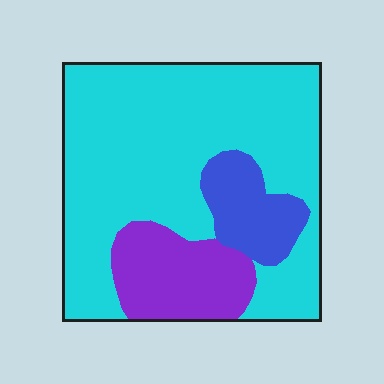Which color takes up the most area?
Cyan, at roughly 70%.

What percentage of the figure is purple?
Purple covers 17% of the figure.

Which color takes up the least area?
Blue, at roughly 10%.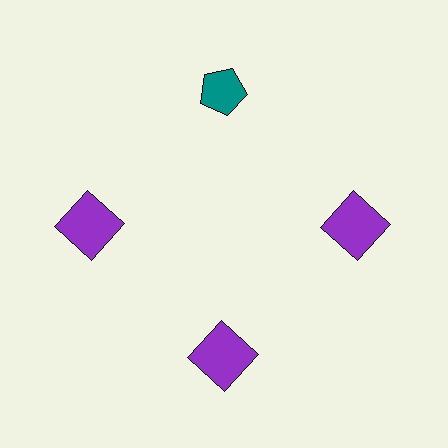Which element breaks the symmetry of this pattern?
The teal pentagon at roughly the 12 o'clock position breaks the symmetry. All other shapes are purple squares.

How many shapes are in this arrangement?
There are 4 shapes arranged in a ring pattern.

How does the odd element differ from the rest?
It differs in both color (teal instead of purple) and shape (pentagon instead of square).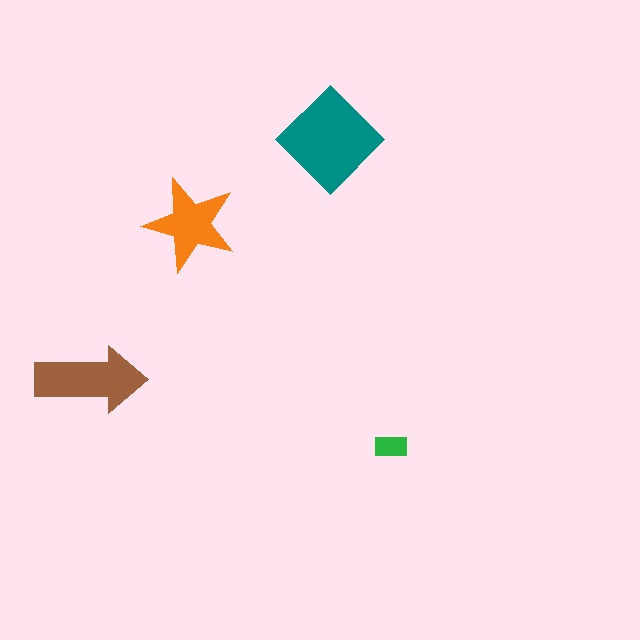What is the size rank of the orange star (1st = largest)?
3rd.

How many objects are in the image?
There are 4 objects in the image.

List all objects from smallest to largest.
The green rectangle, the orange star, the brown arrow, the teal diamond.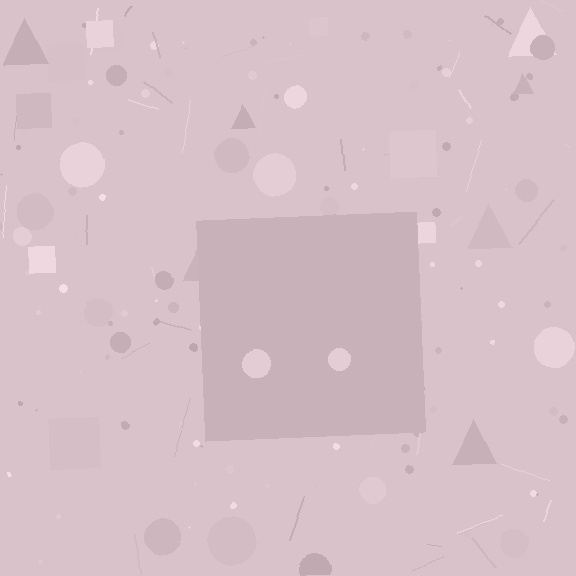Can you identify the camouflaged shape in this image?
The camouflaged shape is a square.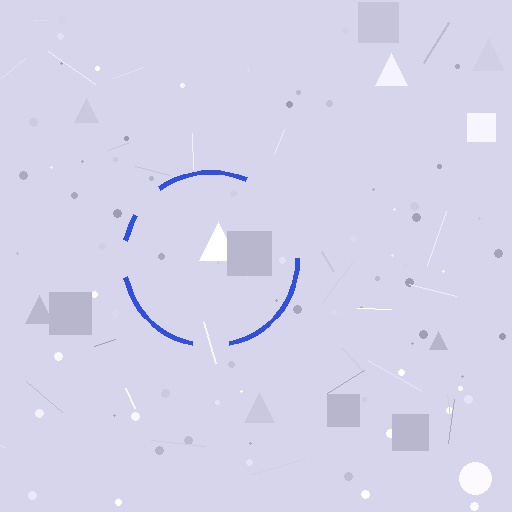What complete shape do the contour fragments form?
The contour fragments form a circle.